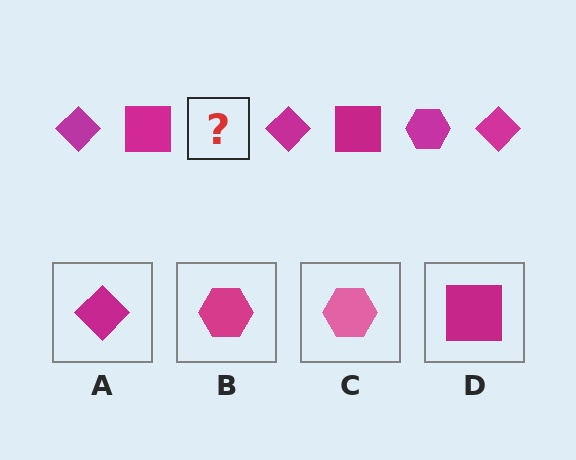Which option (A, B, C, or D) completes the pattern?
B.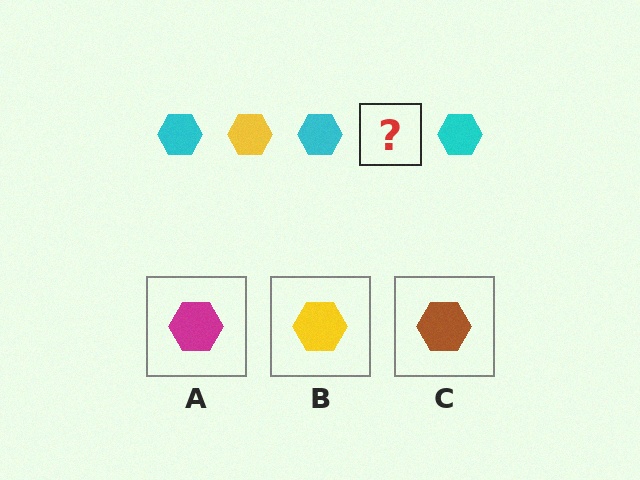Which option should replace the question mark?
Option B.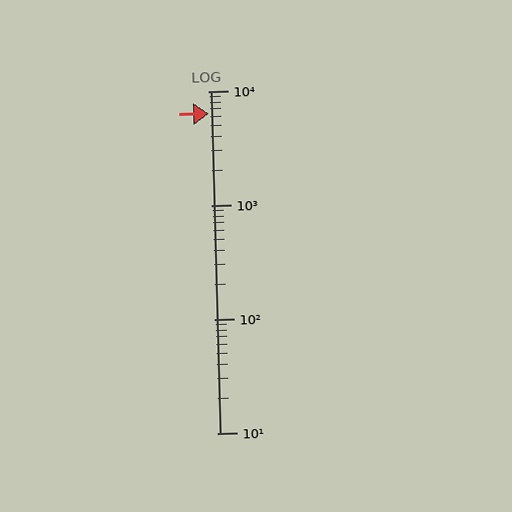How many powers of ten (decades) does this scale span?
The scale spans 3 decades, from 10 to 10000.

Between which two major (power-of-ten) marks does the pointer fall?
The pointer is between 1000 and 10000.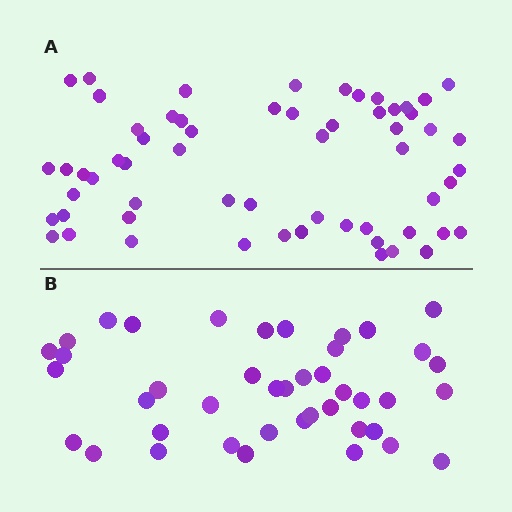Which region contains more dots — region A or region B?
Region A (the top region) has more dots.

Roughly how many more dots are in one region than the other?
Region A has approximately 20 more dots than region B.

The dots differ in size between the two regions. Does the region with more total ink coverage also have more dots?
No. Region B has more total ink coverage because its dots are larger, but region A actually contains more individual dots. Total area can be misleading — the number of items is what matters here.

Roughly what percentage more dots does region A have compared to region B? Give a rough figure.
About 45% more.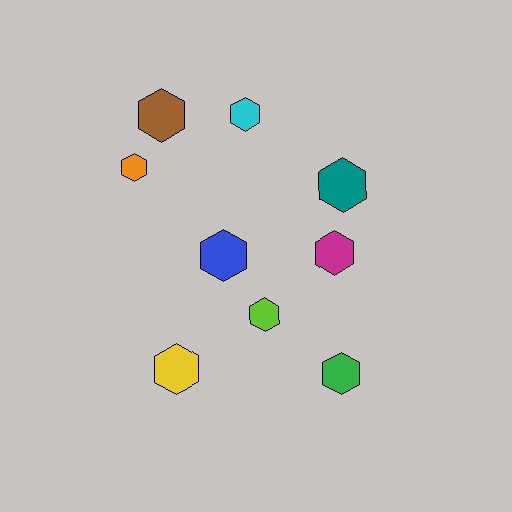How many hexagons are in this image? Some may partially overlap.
There are 9 hexagons.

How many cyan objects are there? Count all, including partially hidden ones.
There is 1 cyan object.